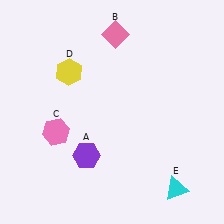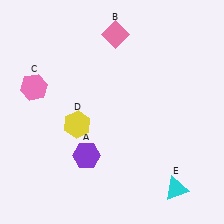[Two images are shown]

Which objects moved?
The objects that moved are: the pink hexagon (C), the yellow hexagon (D).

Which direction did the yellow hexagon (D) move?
The yellow hexagon (D) moved down.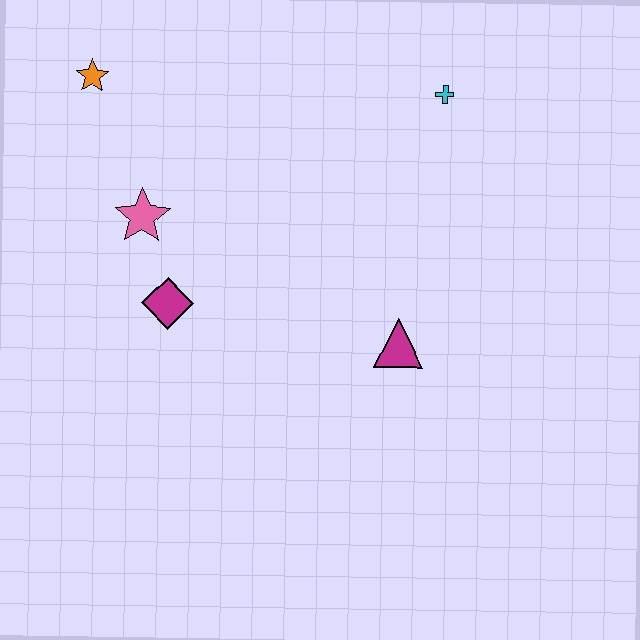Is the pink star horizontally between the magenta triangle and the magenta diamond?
No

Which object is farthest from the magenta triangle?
The orange star is farthest from the magenta triangle.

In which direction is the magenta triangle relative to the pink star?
The magenta triangle is to the right of the pink star.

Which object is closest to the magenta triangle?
The magenta diamond is closest to the magenta triangle.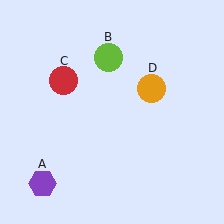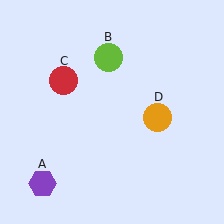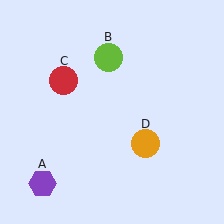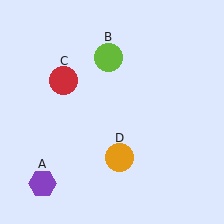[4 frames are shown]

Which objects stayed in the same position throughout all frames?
Purple hexagon (object A) and lime circle (object B) and red circle (object C) remained stationary.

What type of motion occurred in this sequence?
The orange circle (object D) rotated clockwise around the center of the scene.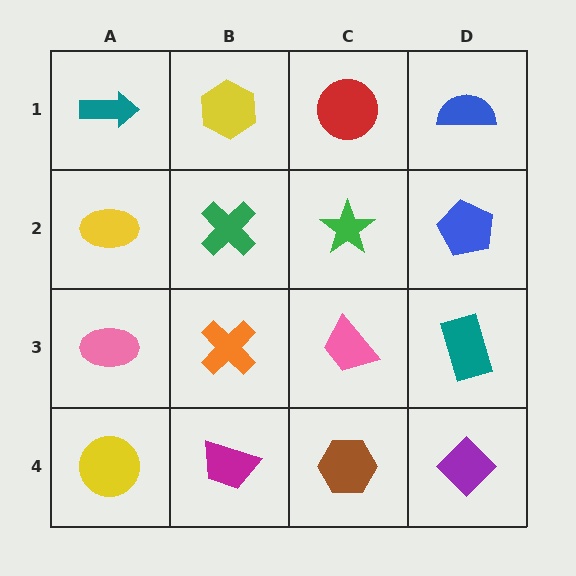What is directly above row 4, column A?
A pink ellipse.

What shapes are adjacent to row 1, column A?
A yellow ellipse (row 2, column A), a yellow hexagon (row 1, column B).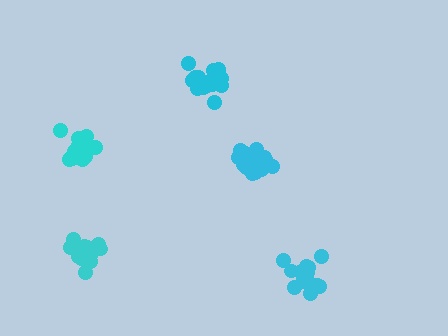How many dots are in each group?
Group 1: 21 dots, Group 2: 20 dots, Group 3: 15 dots, Group 4: 21 dots, Group 5: 17 dots (94 total).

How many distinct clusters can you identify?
There are 5 distinct clusters.